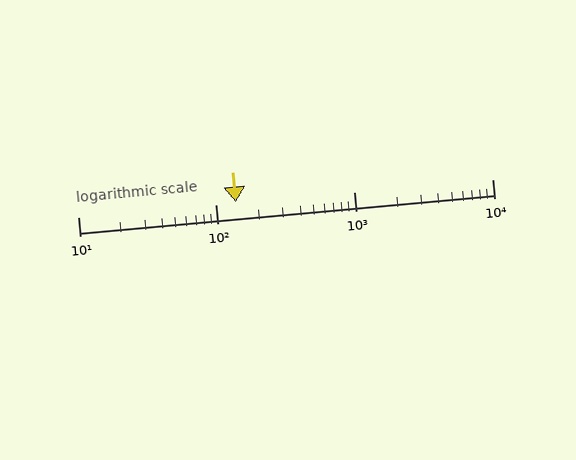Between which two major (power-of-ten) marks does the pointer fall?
The pointer is between 100 and 1000.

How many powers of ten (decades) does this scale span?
The scale spans 3 decades, from 10 to 10000.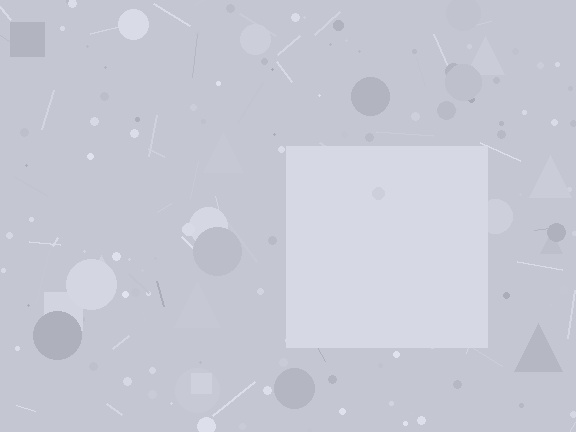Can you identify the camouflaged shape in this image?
The camouflaged shape is a square.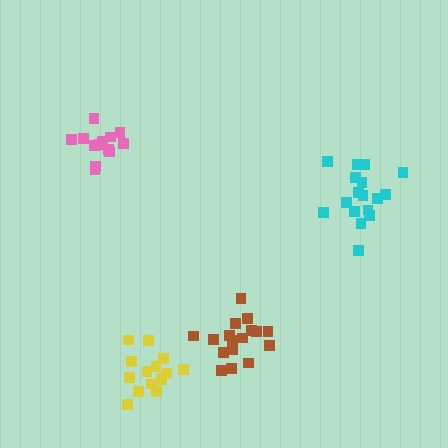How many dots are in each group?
Group 1: 15 dots, Group 2: 13 dots, Group 3: 17 dots, Group 4: 17 dots (62 total).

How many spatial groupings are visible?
There are 4 spatial groupings.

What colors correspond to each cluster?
The clusters are colored: yellow, pink, cyan, brown.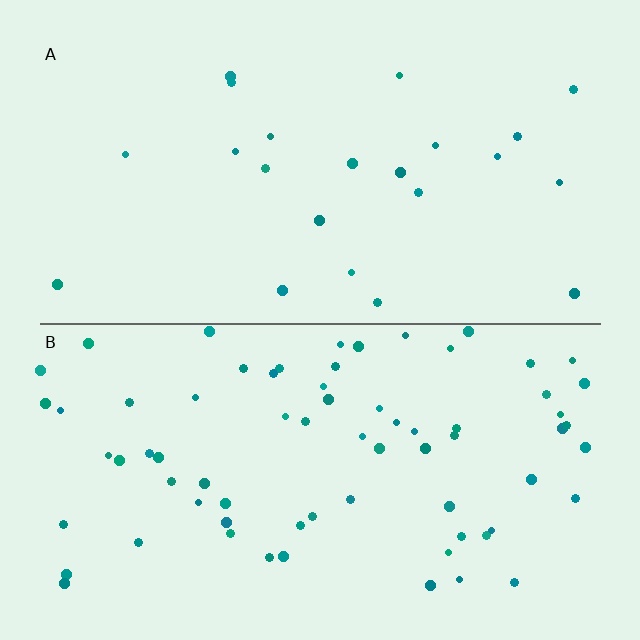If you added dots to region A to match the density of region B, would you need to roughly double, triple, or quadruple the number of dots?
Approximately triple.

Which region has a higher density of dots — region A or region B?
B (the bottom).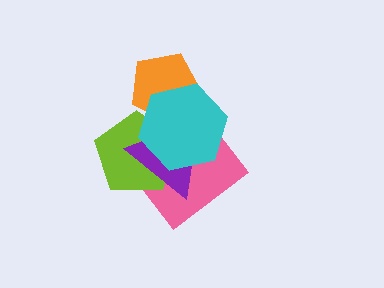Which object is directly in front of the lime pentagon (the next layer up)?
The purple triangle is directly in front of the lime pentagon.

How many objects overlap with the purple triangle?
4 objects overlap with the purple triangle.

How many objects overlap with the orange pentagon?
2 objects overlap with the orange pentagon.